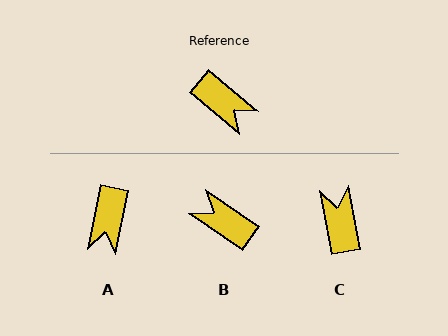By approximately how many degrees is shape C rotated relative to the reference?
Approximately 140 degrees counter-clockwise.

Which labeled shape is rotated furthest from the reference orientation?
B, about 175 degrees away.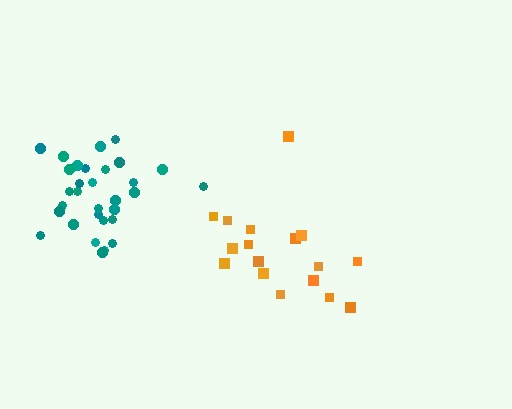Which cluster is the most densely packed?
Teal.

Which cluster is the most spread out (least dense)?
Orange.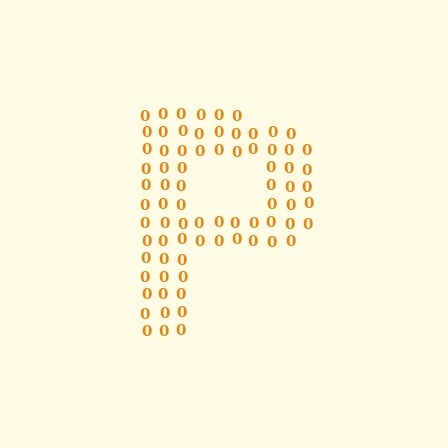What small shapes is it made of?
It is made of small digit 0's.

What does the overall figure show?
The overall figure shows the letter P.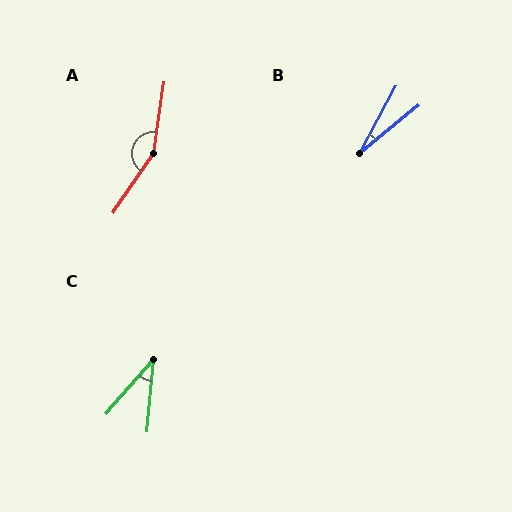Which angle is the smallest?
B, at approximately 22 degrees.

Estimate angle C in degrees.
Approximately 36 degrees.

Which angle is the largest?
A, at approximately 154 degrees.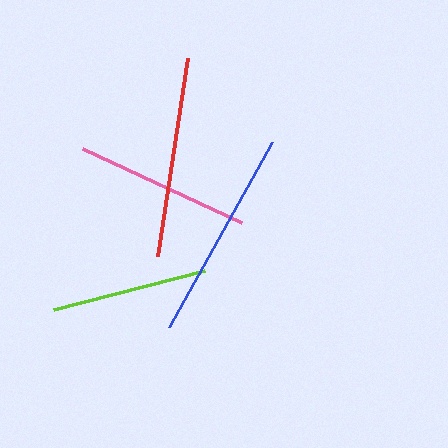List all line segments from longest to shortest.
From longest to shortest: blue, red, pink, lime.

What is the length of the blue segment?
The blue segment is approximately 212 pixels long.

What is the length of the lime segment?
The lime segment is approximately 156 pixels long.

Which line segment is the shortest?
The lime line is the shortest at approximately 156 pixels.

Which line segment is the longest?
The blue line is the longest at approximately 212 pixels.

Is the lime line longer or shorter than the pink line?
The pink line is longer than the lime line.